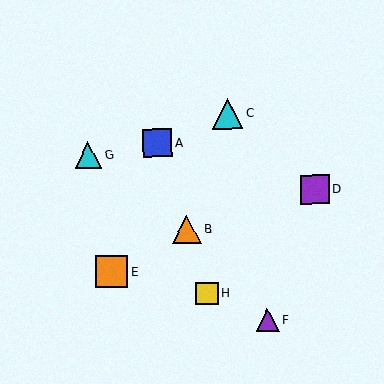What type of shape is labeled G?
Shape G is a cyan triangle.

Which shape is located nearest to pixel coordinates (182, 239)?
The orange triangle (labeled B) at (187, 230) is nearest to that location.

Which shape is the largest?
The orange square (labeled E) is the largest.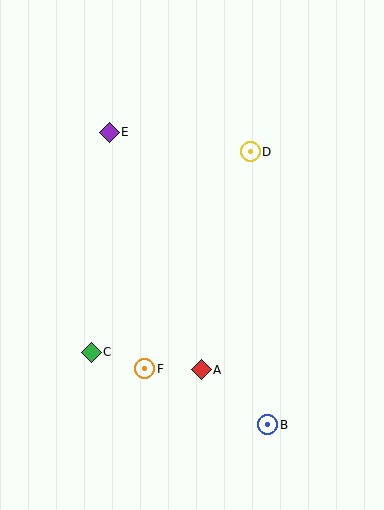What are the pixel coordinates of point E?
Point E is at (109, 132).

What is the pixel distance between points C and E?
The distance between C and E is 221 pixels.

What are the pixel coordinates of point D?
Point D is at (250, 152).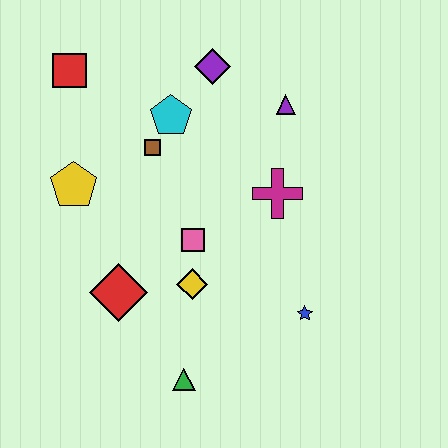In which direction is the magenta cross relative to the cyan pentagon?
The magenta cross is to the right of the cyan pentagon.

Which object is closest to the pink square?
The yellow diamond is closest to the pink square.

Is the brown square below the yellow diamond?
No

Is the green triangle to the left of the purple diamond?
Yes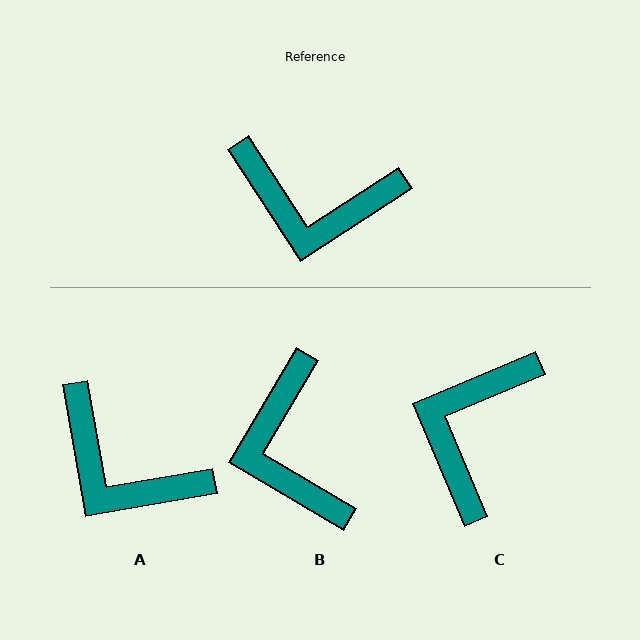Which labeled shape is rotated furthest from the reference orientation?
C, about 100 degrees away.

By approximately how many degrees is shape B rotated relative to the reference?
Approximately 64 degrees clockwise.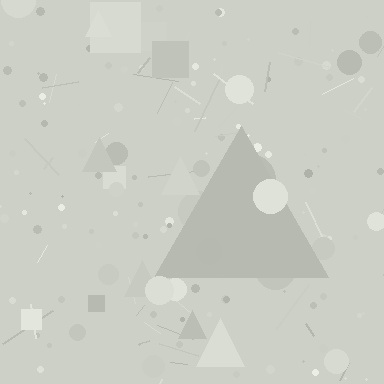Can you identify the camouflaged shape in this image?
The camouflaged shape is a triangle.